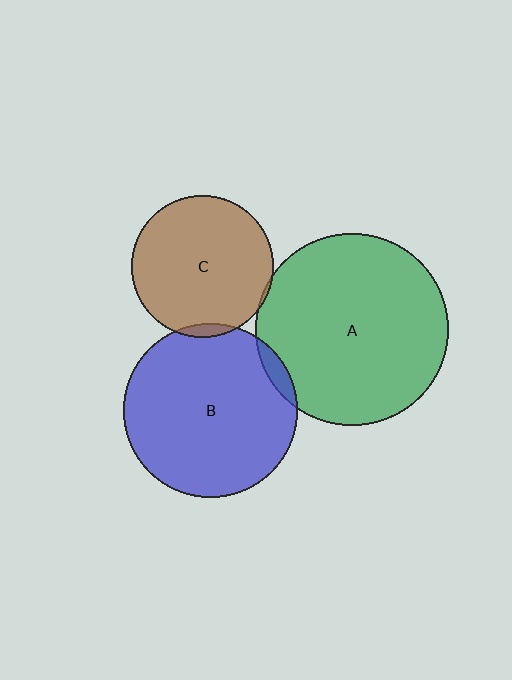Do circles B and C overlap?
Yes.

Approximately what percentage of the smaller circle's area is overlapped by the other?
Approximately 5%.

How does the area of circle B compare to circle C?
Approximately 1.5 times.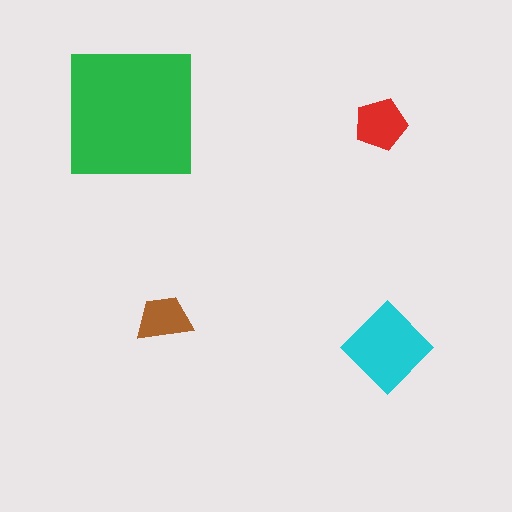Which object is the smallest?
The brown trapezoid.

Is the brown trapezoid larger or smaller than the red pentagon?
Smaller.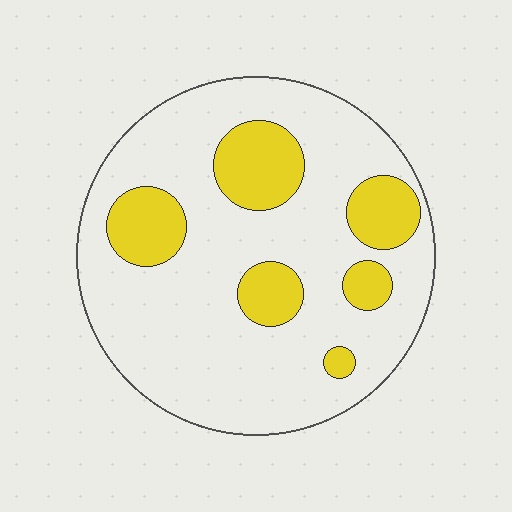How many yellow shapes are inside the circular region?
6.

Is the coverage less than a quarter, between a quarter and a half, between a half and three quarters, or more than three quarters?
Less than a quarter.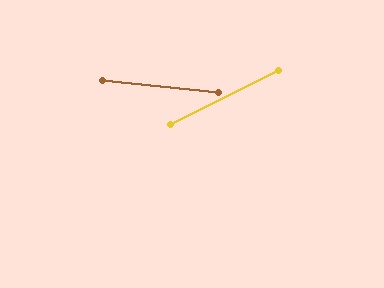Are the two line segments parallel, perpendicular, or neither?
Neither parallel nor perpendicular — they differ by about 32°.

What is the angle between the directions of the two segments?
Approximately 32 degrees.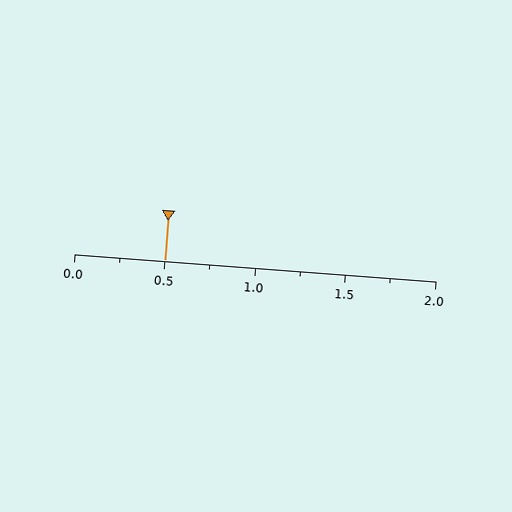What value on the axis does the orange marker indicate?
The marker indicates approximately 0.5.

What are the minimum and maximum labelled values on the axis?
The axis runs from 0.0 to 2.0.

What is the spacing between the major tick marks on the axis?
The major ticks are spaced 0.5 apart.